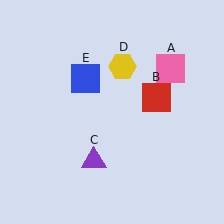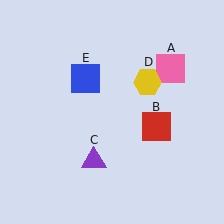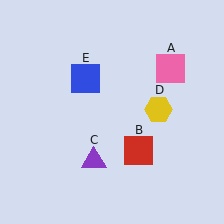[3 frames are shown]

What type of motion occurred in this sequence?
The red square (object B), yellow hexagon (object D) rotated clockwise around the center of the scene.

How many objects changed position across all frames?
2 objects changed position: red square (object B), yellow hexagon (object D).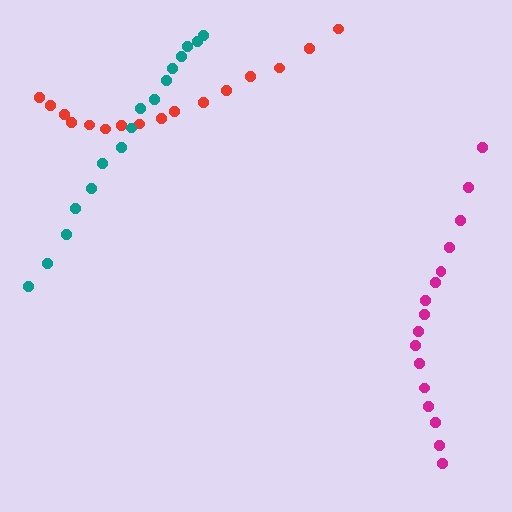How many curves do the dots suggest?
There are 3 distinct paths.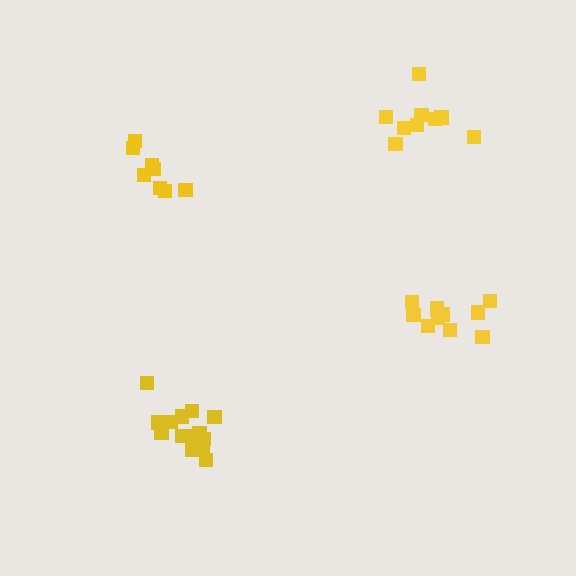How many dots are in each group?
Group 1: 14 dots, Group 2: 8 dots, Group 3: 10 dots, Group 4: 9 dots (41 total).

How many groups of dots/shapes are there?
There are 4 groups.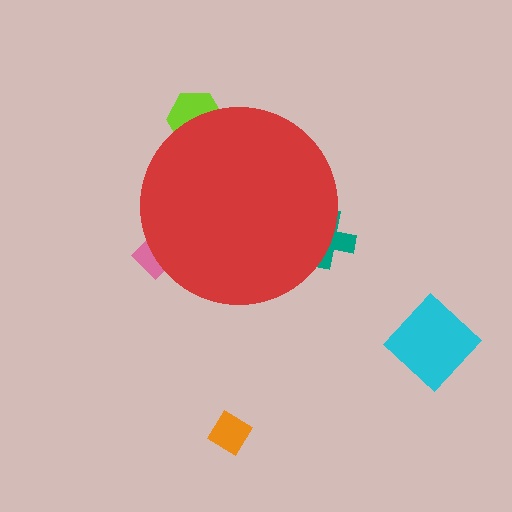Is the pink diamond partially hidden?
Yes, the pink diamond is partially hidden behind the red circle.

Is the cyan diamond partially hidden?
No, the cyan diamond is fully visible.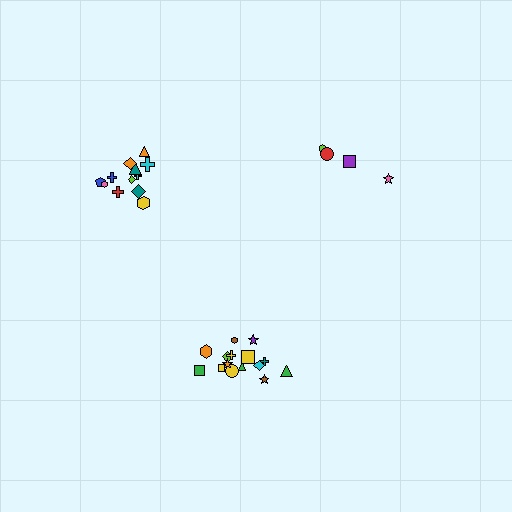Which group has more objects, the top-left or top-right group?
The top-left group.